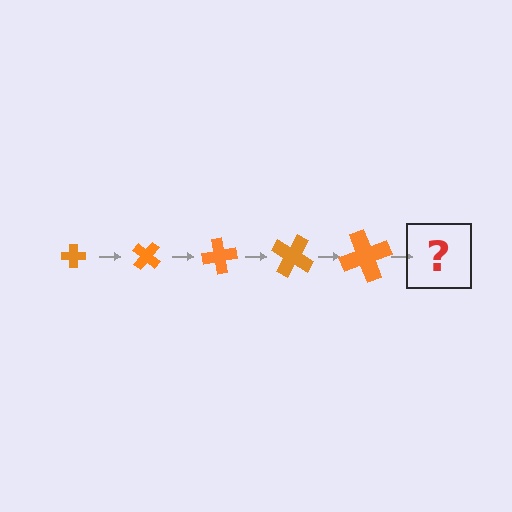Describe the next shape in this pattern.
It should be a cross, larger than the previous one and rotated 200 degrees from the start.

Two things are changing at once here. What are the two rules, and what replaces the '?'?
The two rules are that the cross grows larger each step and it rotates 40 degrees each step. The '?' should be a cross, larger than the previous one and rotated 200 degrees from the start.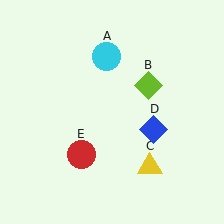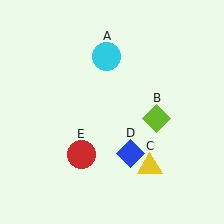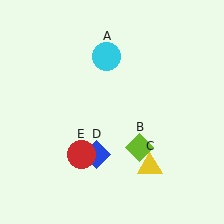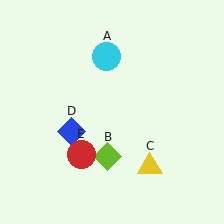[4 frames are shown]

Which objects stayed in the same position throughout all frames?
Cyan circle (object A) and yellow triangle (object C) and red circle (object E) remained stationary.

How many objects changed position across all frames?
2 objects changed position: lime diamond (object B), blue diamond (object D).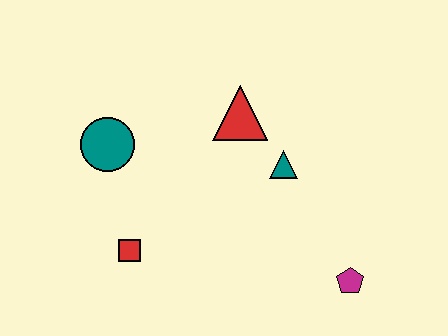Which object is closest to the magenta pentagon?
The teal triangle is closest to the magenta pentagon.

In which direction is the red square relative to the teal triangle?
The red square is to the left of the teal triangle.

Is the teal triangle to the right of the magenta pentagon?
No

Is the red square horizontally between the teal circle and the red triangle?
Yes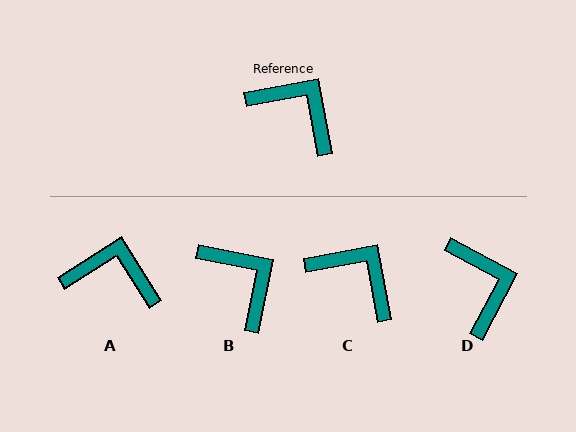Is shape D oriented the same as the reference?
No, it is off by about 38 degrees.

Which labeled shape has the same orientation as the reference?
C.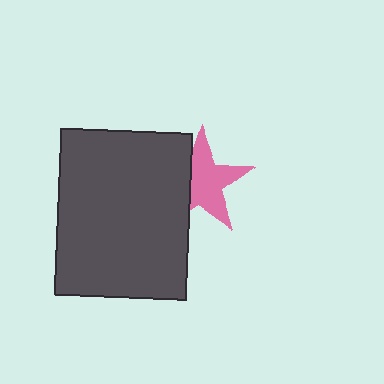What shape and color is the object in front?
The object in front is a dark gray rectangle.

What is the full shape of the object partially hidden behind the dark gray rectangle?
The partially hidden object is a pink star.